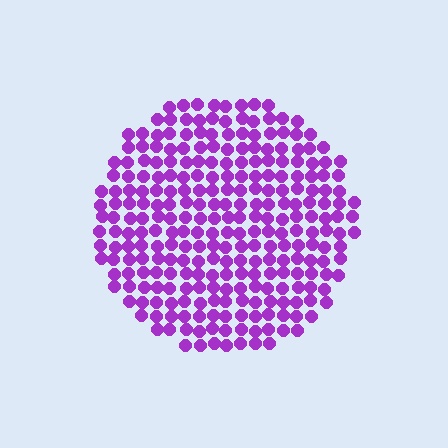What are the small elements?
The small elements are circles.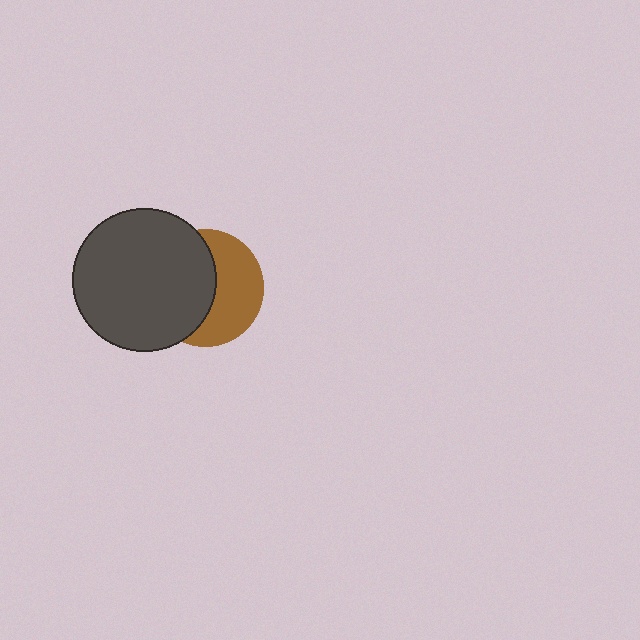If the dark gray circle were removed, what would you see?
You would see the complete brown circle.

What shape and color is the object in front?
The object in front is a dark gray circle.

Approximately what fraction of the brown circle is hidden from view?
Roughly 52% of the brown circle is hidden behind the dark gray circle.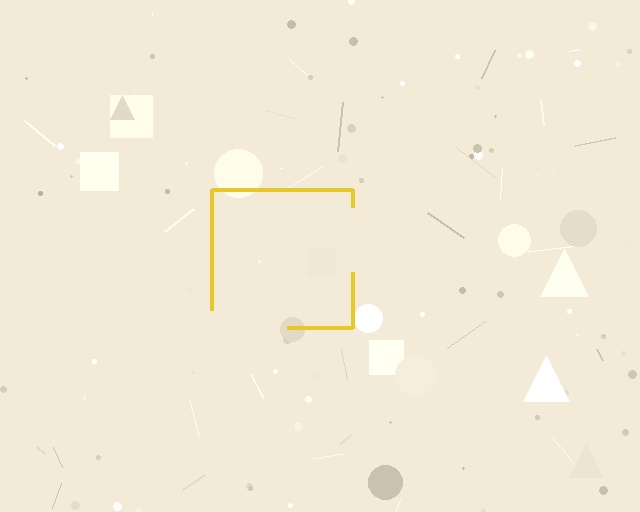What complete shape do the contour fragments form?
The contour fragments form a square.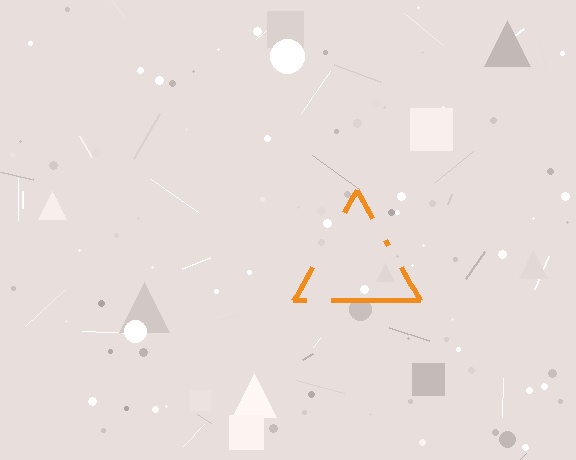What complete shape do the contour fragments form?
The contour fragments form a triangle.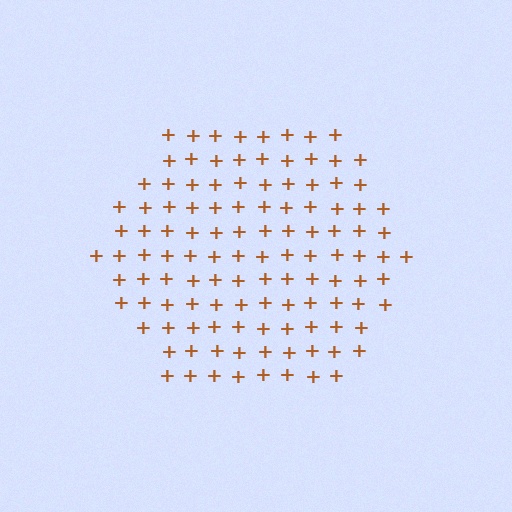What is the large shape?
The large shape is a hexagon.